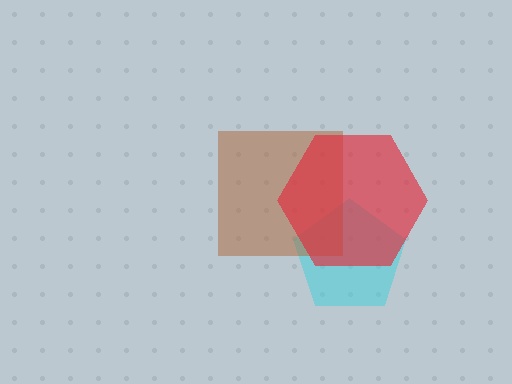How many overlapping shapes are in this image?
There are 3 overlapping shapes in the image.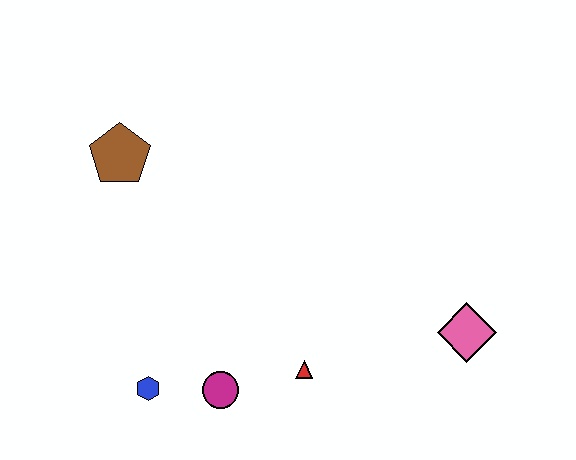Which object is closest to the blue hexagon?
The magenta circle is closest to the blue hexagon.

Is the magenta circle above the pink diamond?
No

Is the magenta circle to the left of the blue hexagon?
No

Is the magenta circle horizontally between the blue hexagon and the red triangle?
Yes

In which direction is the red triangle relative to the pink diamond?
The red triangle is to the left of the pink diamond.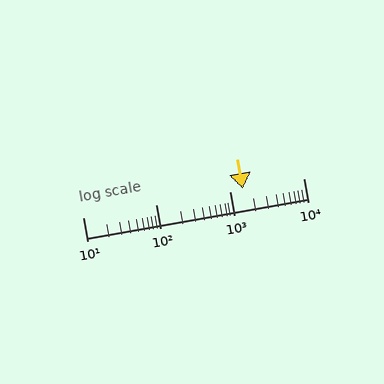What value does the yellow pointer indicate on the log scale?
The pointer indicates approximately 1500.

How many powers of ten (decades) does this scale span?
The scale spans 3 decades, from 10 to 10000.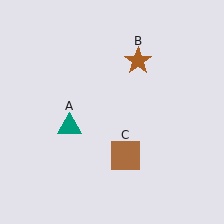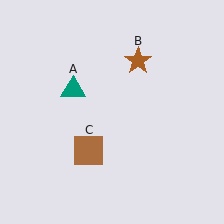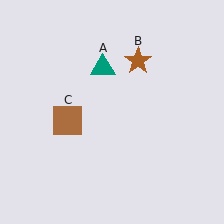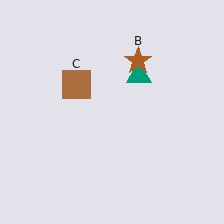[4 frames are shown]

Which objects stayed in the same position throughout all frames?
Brown star (object B) remained stationary.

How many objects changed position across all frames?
2 objects changed position: teal triangle (object A), brown square (object C).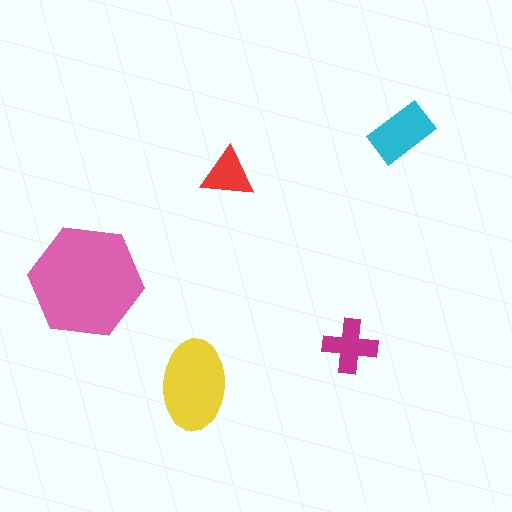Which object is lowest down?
The yellow ellipse is bottommost.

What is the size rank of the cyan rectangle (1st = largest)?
3rd.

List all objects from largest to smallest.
The pink hexagon, the yellow ellipse, the cyan rectangle, the magenta cross, the red triangle.